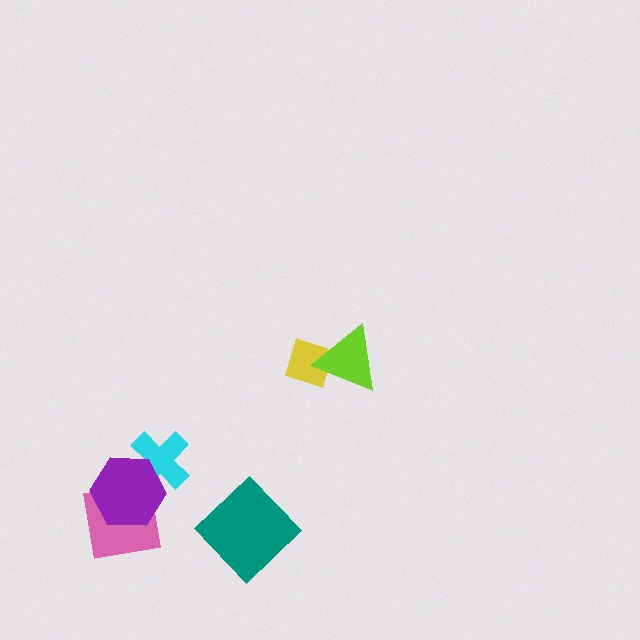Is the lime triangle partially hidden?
No, no other shape covers it.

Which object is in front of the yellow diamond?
The lime triangle is in front of the yellow diamond.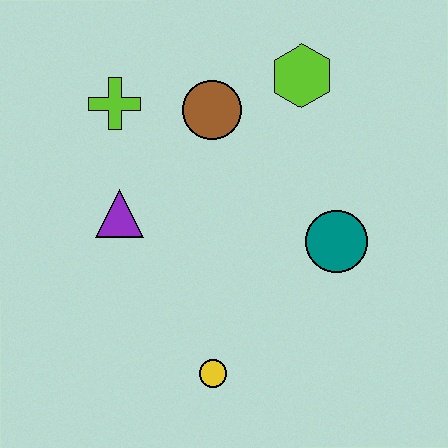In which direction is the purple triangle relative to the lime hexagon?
The purple triangle is to the left of the lime hexagon.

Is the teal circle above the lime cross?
No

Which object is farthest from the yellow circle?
The lime hexagon is farthest from the yellow circle.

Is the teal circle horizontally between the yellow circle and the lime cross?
No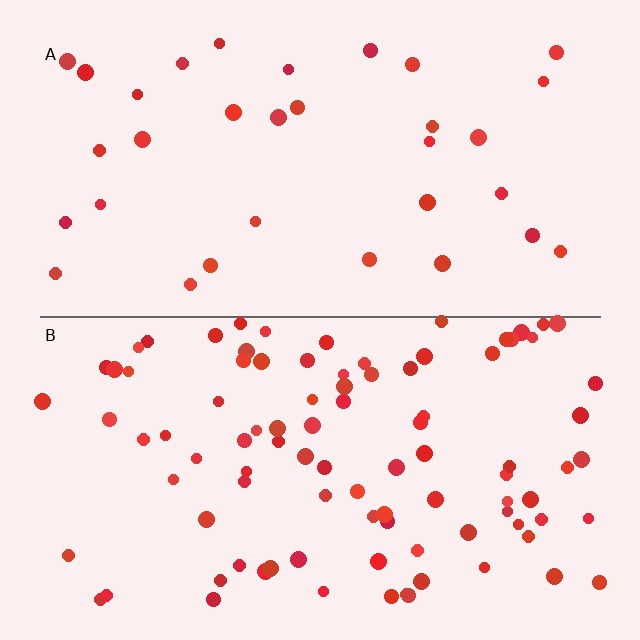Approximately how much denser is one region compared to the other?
Approximately 2.9× — region B over region A.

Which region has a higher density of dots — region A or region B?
B (the bottom).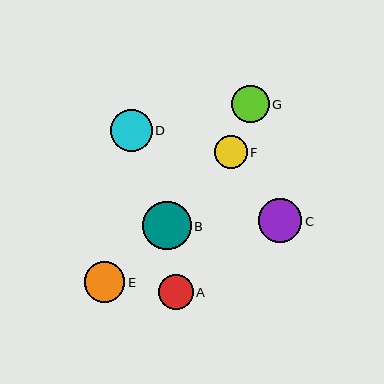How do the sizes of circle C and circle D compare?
Circle C and circle D are approximately the same size.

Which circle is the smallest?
Circle F is the smallest with a size of approximately 33 pixels.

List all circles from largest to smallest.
From largest to smallest: B, C, D, E, G, A, F.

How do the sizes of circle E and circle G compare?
Circle E and circle G are approximately the same size.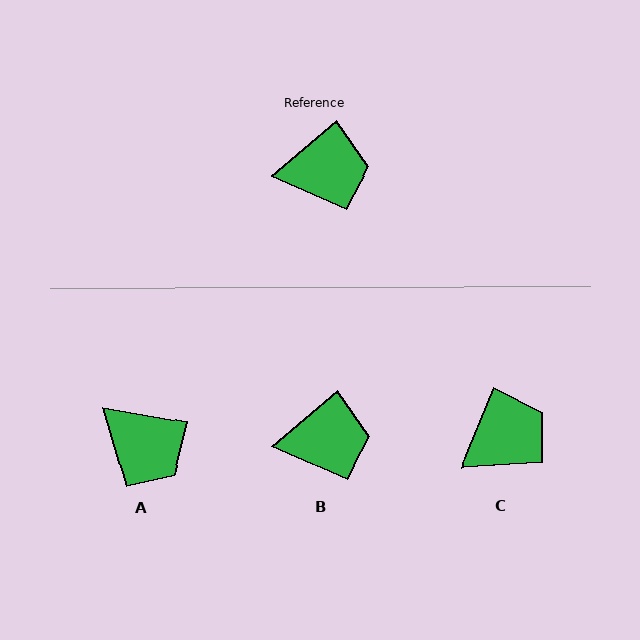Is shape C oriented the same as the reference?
No, it is off by about 27 degrees.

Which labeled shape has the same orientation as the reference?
B.